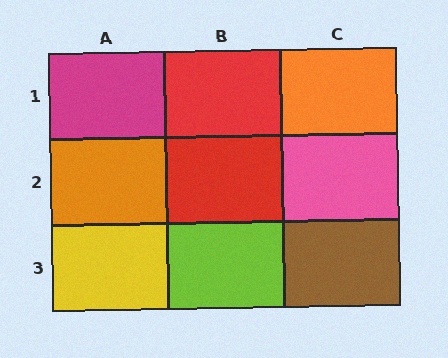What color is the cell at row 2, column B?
Red.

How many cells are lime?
1 cell is lime.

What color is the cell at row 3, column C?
Brown.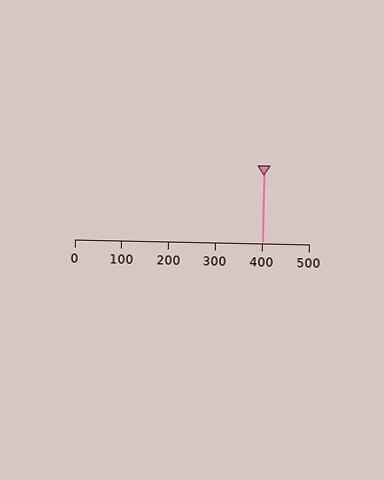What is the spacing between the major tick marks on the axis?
The major ticks are spaced 100 apart.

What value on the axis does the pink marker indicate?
The marker indicates approximately 400.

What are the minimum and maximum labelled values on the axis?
The axis runs from 0 to 500.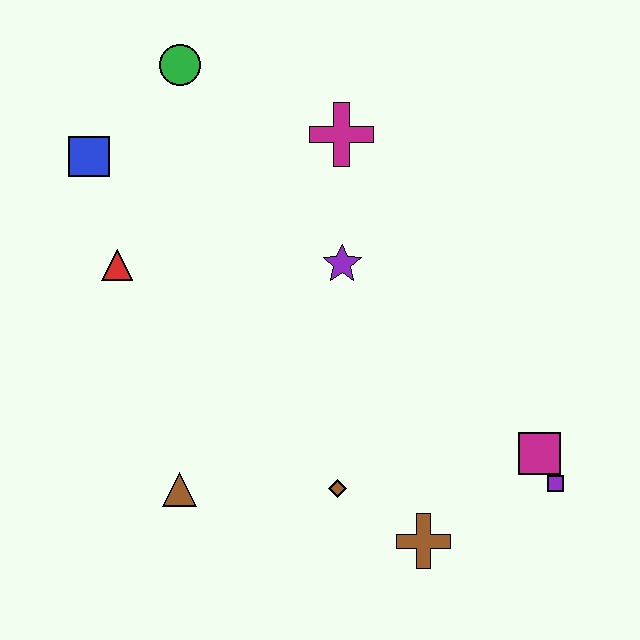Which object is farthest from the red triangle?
The purple square is farthest from the red triangle.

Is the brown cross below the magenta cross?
Yes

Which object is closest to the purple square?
The magenta square is closest to the purple square.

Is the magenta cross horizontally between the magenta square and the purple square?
No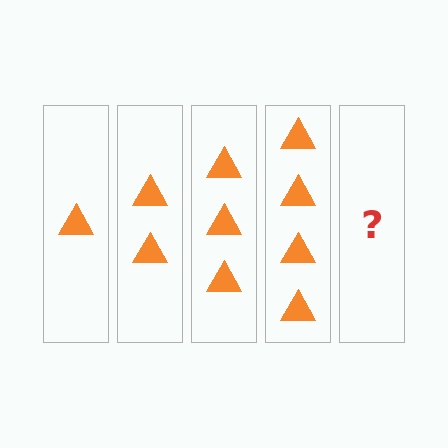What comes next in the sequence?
The next element should be 5 triangles.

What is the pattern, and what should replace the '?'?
The pattern is that each step adds one more triangle. The '?' should be 5 triangles.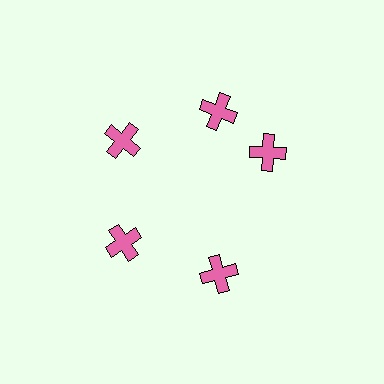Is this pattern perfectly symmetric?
No. The 5 pink crosses are arranged in a ring, but one element near the 3 o'clock position is rotated out of alignment along the ring, breaking the 5-fold rotational symmetry.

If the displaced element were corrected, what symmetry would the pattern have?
It would have 5-fold rotational symmetry — the pattern would map onto itself every 72 degrees.